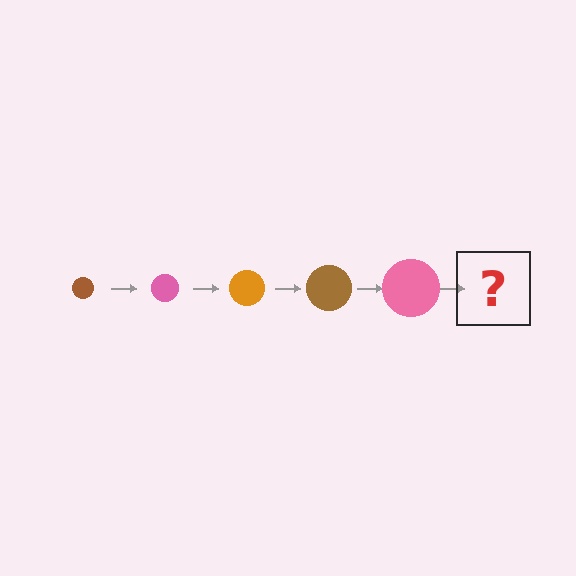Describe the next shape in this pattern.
It should be an orange circle, larger than the previous one.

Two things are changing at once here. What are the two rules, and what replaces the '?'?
The two rules are that the circle grows larger each step and the color cycles through brown, pink, and orange. The '?' should be an orange circle, larger than the previous one.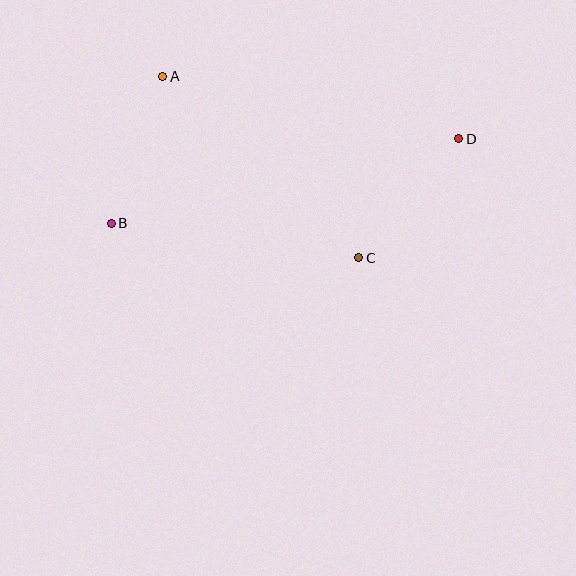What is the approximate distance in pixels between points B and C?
The distance between B and C is approximately 249 pixels.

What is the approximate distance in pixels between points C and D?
The distance between C and D is approximately 156 pixels.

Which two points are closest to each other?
Points A and B are closest to each other.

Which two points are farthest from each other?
Points B and D are farthest from each other.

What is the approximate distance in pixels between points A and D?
The distance between A and D is approximately 302 pixels.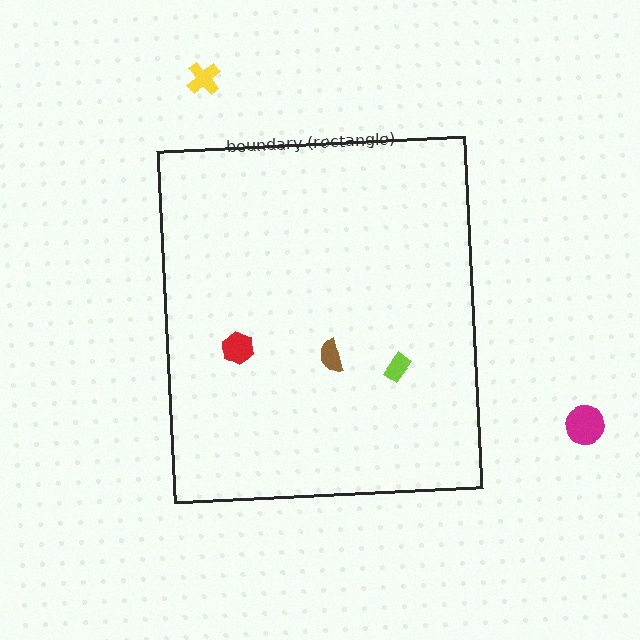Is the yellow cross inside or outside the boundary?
Outside.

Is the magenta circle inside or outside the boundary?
Outside.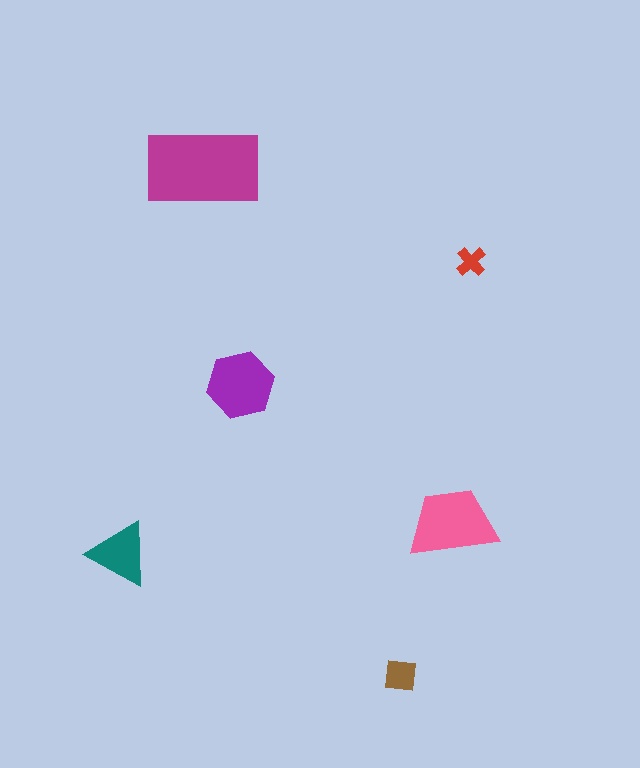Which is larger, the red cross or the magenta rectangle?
The magenta rectangle.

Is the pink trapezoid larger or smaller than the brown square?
Larger.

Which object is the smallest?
The red cross.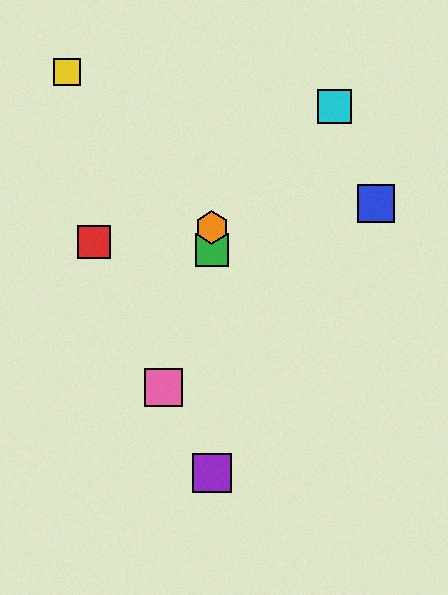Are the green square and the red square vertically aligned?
No, the green square is at x≈212 and the red square is at x≈94.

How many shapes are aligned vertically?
3 shapes (the green square, the purple square, the orange hexagon) are aligned vertically.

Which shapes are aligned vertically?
The green square, the purple square, the orange hexagon are aligned vertically.